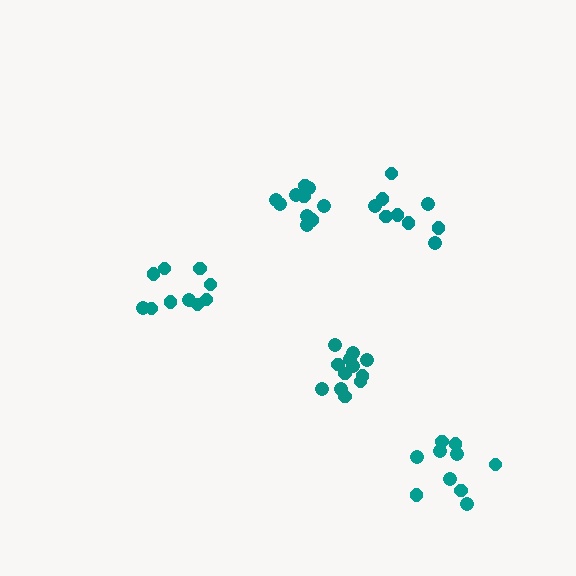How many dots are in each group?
Group 1: 12 dots, Group 2: 9 dots, Group 3: 10 dots, Group 4: 10 dots, Group 5: 10 dots (51 total).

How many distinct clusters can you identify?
There are 5 distinct clusters.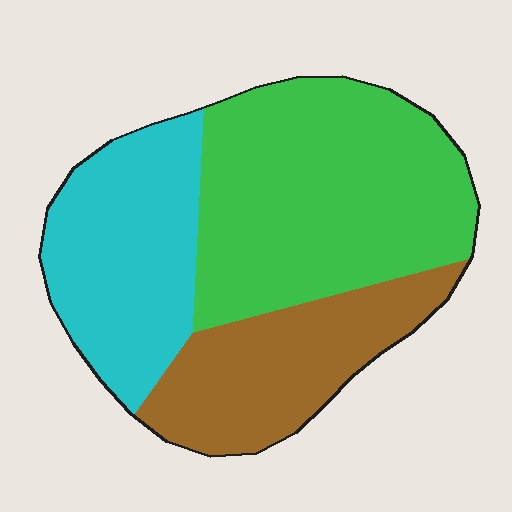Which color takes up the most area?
Green, at roughly 45%.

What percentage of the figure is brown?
Brown takes up between a sixth and a third of the figure.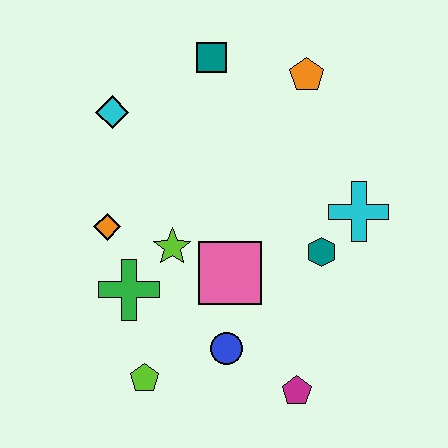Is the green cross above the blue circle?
Yes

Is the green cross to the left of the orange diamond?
No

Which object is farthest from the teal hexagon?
The cyan diamond is farthest from the teal hexagon.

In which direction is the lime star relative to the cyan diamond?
The lime star is below the cyan diamond.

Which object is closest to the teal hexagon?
The cyan cross is closest to the teal hexagon.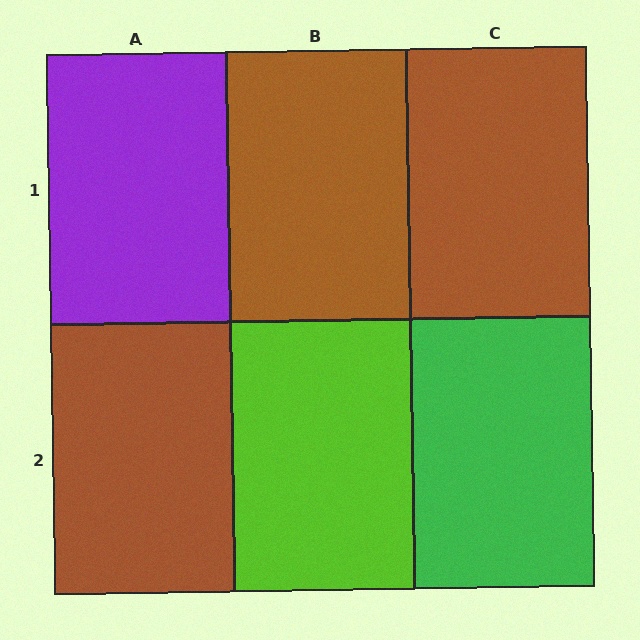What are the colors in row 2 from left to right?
Brown, lime, green.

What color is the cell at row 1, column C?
Brown.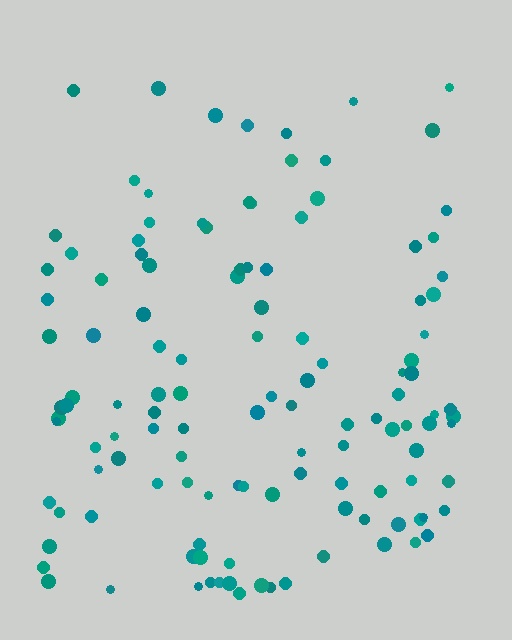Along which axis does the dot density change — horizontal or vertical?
Vertical.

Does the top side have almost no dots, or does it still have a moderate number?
Still a moderate number, just noticeably fewer than the bottom.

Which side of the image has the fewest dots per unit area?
The top.